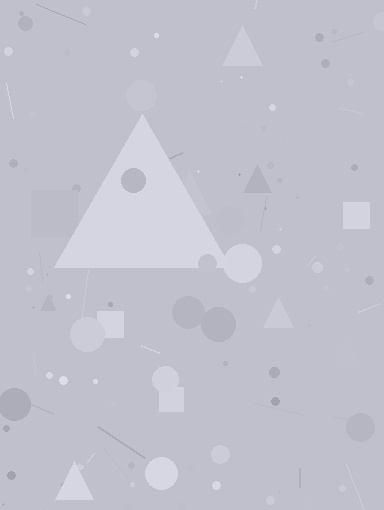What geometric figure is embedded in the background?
A triangle is embedded in the background.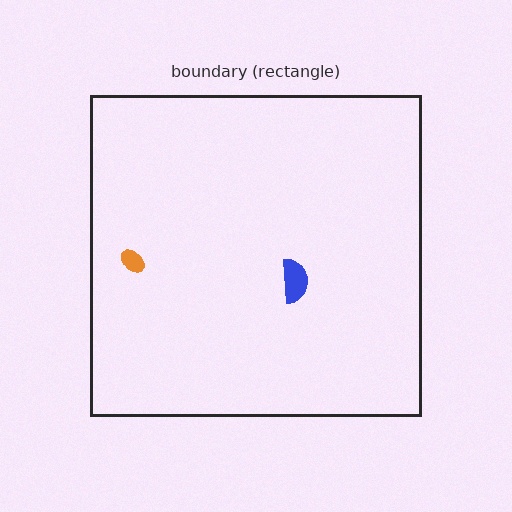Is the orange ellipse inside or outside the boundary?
Inside.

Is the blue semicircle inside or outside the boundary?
Inside.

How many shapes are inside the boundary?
2 inside, 0 outside.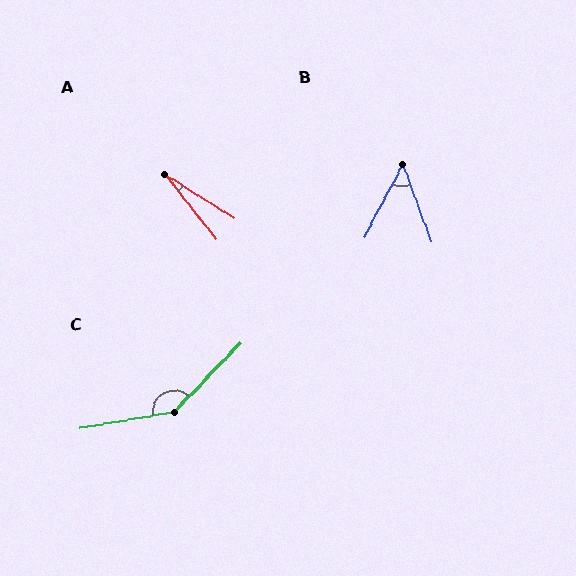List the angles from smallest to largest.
A (19°), B (49°), C (144°).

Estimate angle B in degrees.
Approximately 49 degrees.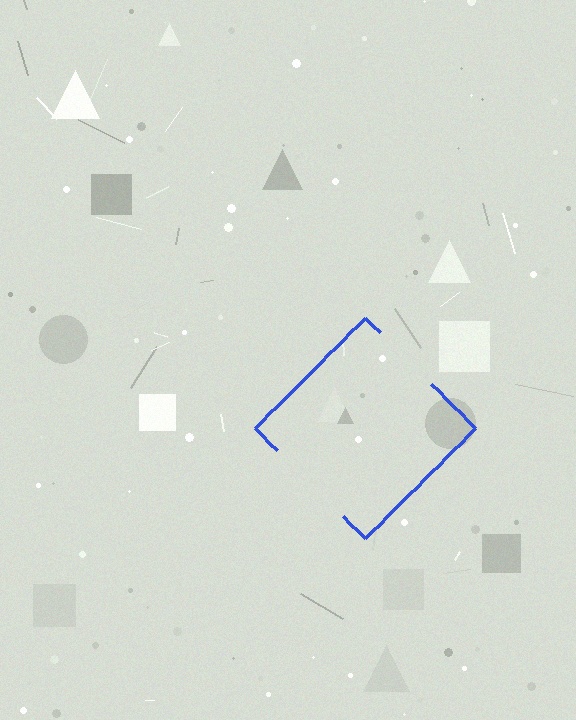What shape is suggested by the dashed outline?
The dashed outline suggests a diamond.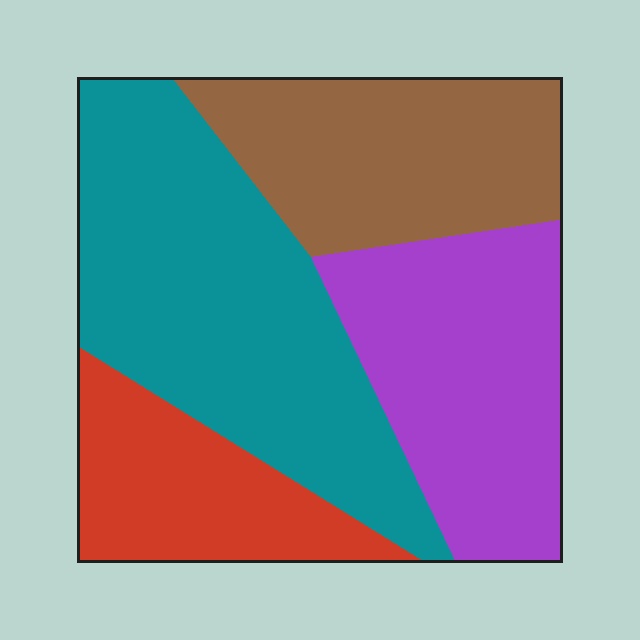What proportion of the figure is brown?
Brown covers about 25% of the figure.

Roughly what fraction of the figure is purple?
Purple covers 25% of the figure.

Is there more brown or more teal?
Teal.